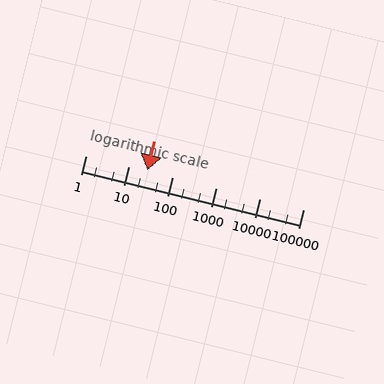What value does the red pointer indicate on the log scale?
The pointer indicates approximately 26.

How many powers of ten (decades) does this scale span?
The scale spans 5 decades, from 1 to 100000.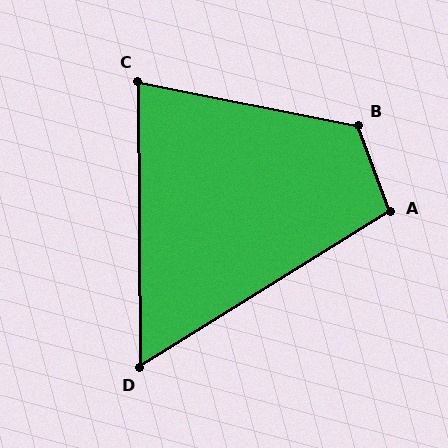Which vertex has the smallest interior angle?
D, at approximately 58 degrees.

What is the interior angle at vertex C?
Approximately 78 degrees (acute).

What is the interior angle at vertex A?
Approximately 102 degrees (obtuse).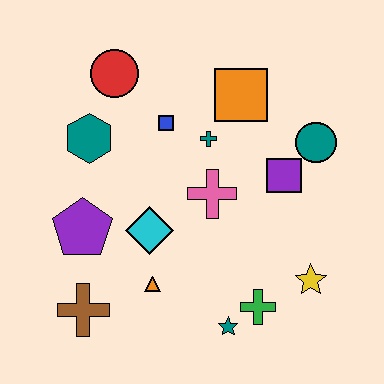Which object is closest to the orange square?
The teal cross is closest to the orange square.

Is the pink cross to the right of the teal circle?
No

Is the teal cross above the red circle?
No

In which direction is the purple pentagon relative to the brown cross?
The purple pentagon is above the brown cross.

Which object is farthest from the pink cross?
The brown cross is farthest from the pink cross.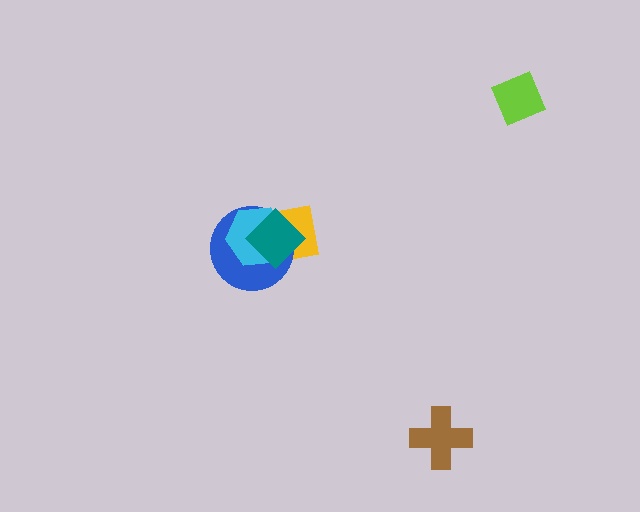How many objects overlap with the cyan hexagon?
3 objects overlap with the cyan hexagon.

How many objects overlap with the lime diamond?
0 objects overlap with the lime diamond.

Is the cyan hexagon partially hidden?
Yes, it is partially covered by another shape.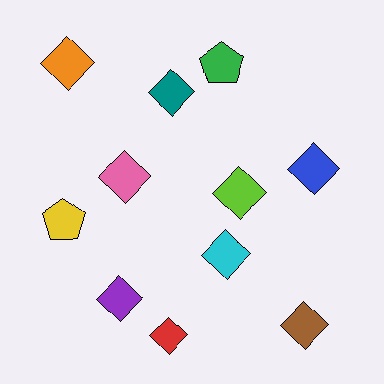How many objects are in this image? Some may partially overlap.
There are 11 objects.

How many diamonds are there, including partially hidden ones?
There are 9 diamonds.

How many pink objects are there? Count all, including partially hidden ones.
There is 1 pink object.